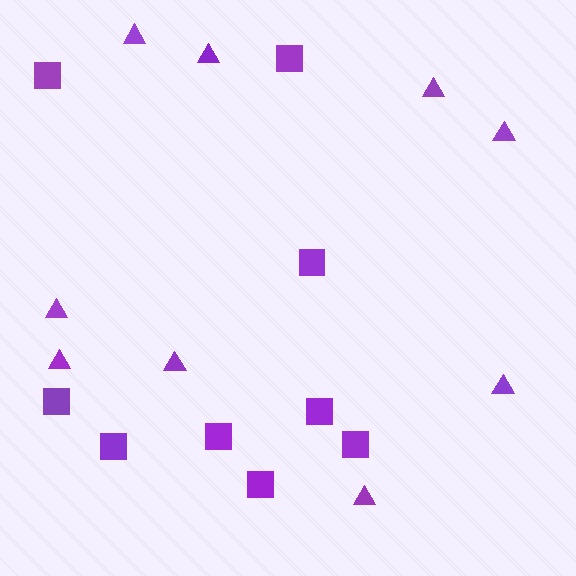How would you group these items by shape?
There are 2 groups: one group of triangles (9) and one group of squares (9).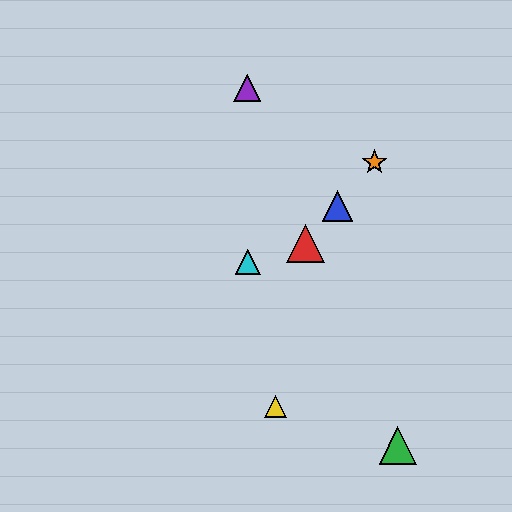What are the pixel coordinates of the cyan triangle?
The cyan triangle is at (248, 262).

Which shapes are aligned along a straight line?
The red triangle, the blue triangle, the orange star are aligned along a straight line.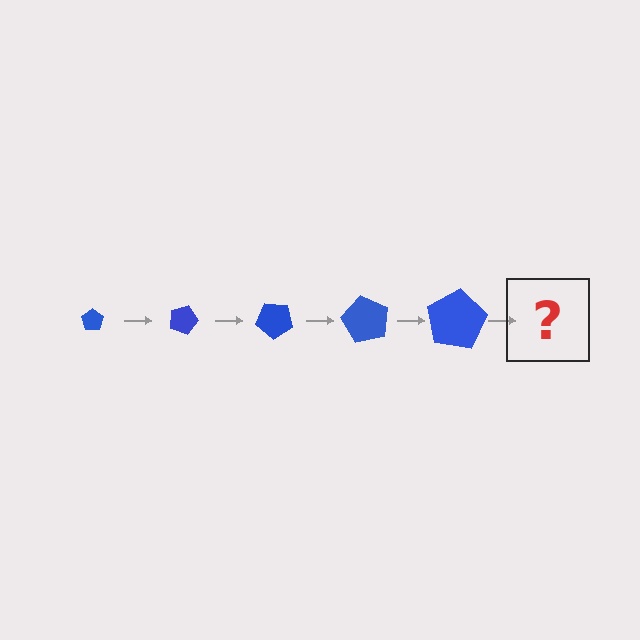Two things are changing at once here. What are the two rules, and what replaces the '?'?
The two rules are that the pentagon grows larger each step and it rotates 20 degrees each step. The '?' should be a pentagon, larger than the previous one and rotated 100 degrees from the start.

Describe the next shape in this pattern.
It should be a pentagon, larger than the previous one and rotated 100 degrees from the start.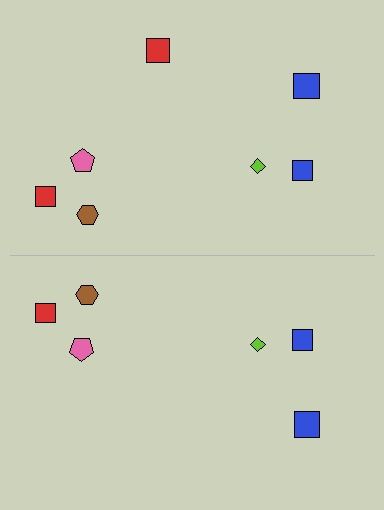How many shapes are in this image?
There are 13 shapes in this image.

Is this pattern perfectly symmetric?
No, the pattern is not perfectly symmetric. A red square is missing from the bottom side.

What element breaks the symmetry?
A red square is missing from the bottom side.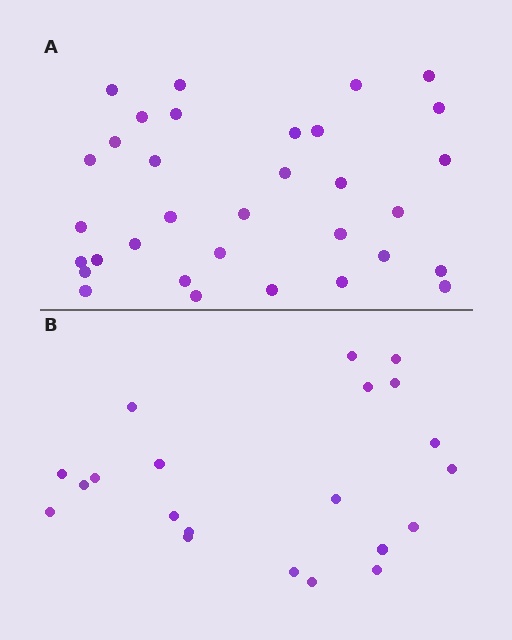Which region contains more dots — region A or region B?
Region A (the top region) has more dots.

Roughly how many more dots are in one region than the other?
Region A has roughly 12 or so more dots than region B.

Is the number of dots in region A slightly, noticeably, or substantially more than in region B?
Region A has substantially more. The ratio is roughly 1.6 to 1.